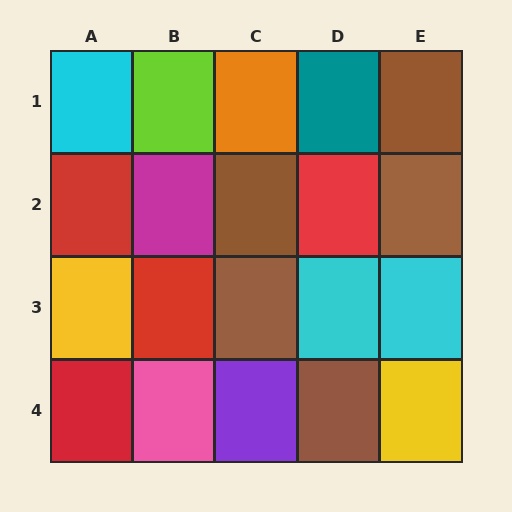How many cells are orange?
1 cell is orange.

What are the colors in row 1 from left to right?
Cyan, lime, orange, teal, brown.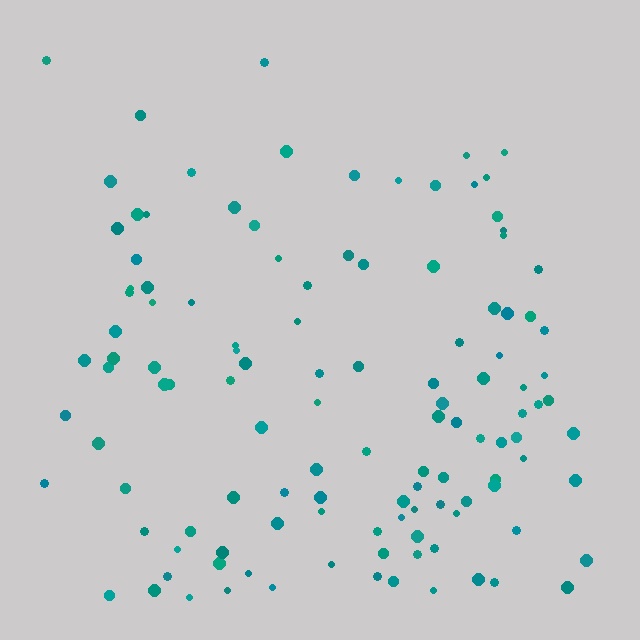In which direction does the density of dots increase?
From top to bottom, with the bottom side densest.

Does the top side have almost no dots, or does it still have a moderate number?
Still a moderate number, just noticeably fewer than the bottom.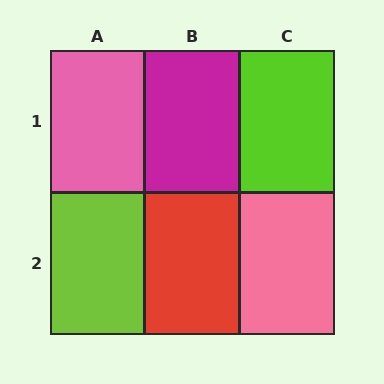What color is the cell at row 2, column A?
Lime.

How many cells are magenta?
1 cell is magenta.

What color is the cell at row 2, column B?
Red.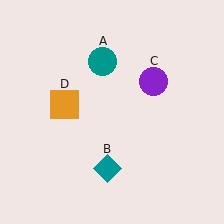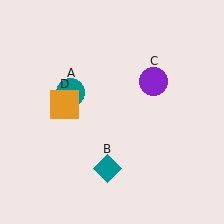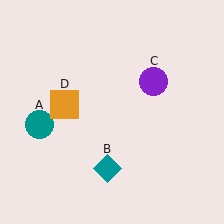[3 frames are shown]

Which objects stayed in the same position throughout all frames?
Teal diamond (object B) and purple circle (object C) and orange square (object D) remained stationary.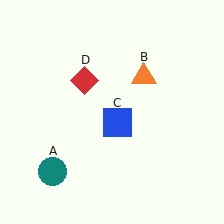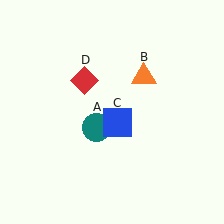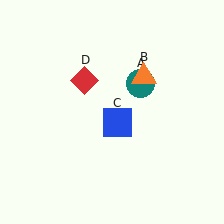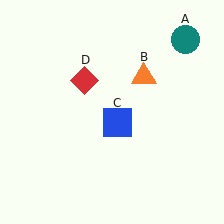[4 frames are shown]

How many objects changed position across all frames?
1 object changed position: teal circle (object A).